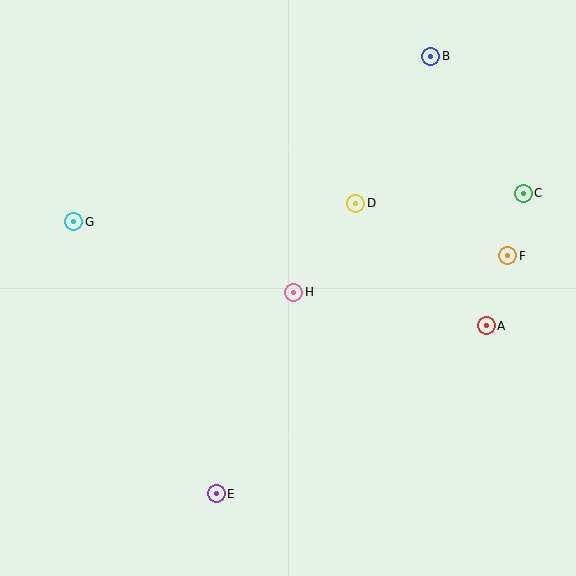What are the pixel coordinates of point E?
Point E is at (216, 494).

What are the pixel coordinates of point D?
Point D is at (356, 203).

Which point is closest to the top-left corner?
Point G is closest to the top-left corner.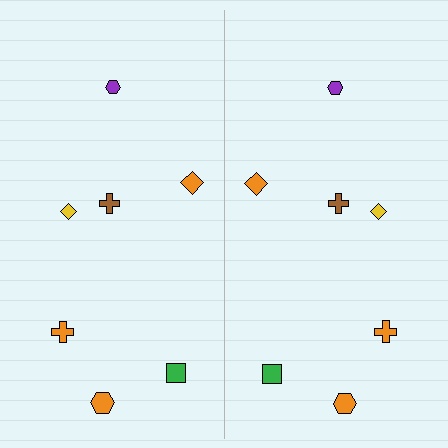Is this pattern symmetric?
Yes, this pattern has bilateral (reflection) symmetry.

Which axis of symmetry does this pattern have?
The pattern has a vertical axis of symmetry running through the center of the image.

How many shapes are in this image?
There are 14 shapes in this image.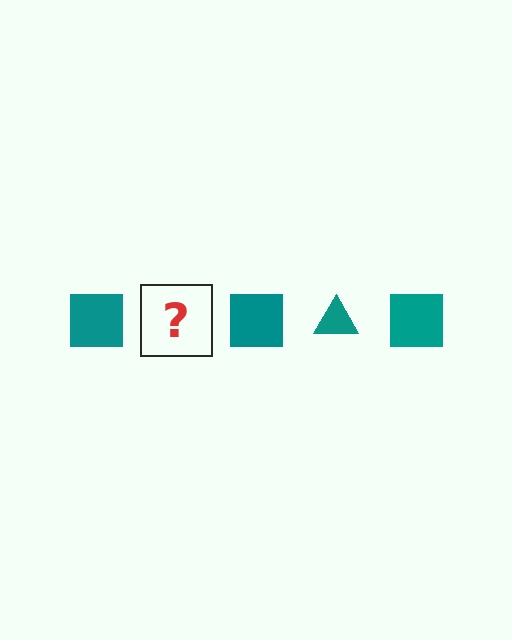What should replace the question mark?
The question mark should be replaced with a teal triangle.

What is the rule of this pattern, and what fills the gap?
The rule is that the pattern cycles through square, triangle shapes in teal. The gap should be filled with a teal triangle.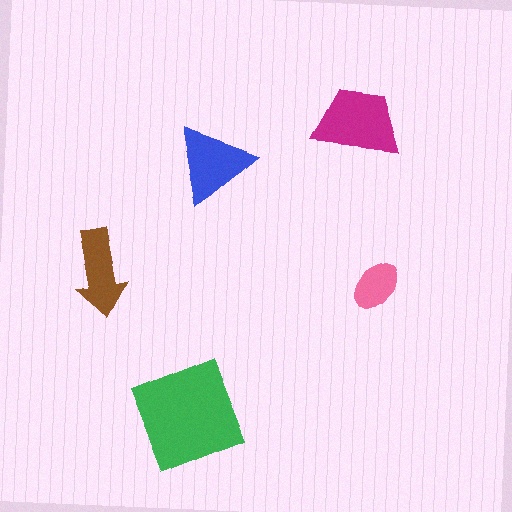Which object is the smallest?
The pink ellipse.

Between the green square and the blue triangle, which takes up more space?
The green square.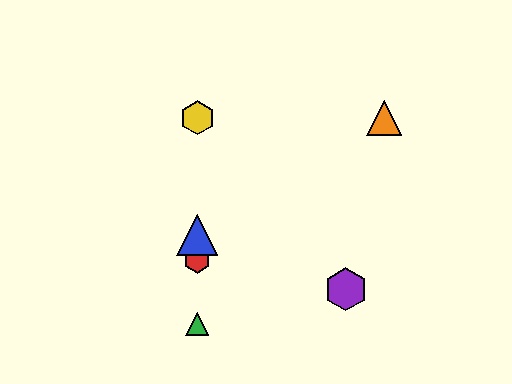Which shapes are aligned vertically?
The red hexagon, the blue triangle, the green triangle, the yellow hexagon are aligned vertically.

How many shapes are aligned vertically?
4 shapes (the red hexagon, the blue triangle, the green triangle, the yellow hexagon) are aligned vertically.